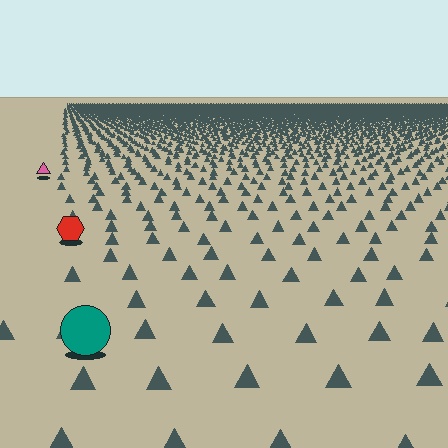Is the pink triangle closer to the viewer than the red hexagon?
No. The red hexagon is closer — you can tell from the texture gradient: the ground texture is coarser near it.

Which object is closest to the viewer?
The teal circle is closest. The texture marks near it are larger and more spread out.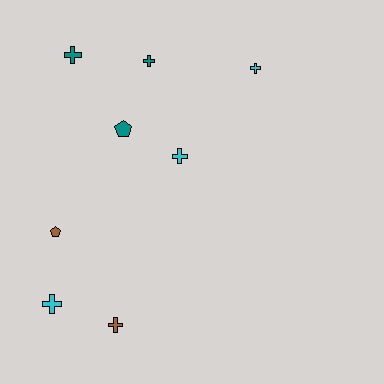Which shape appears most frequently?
Cross, with 6 objects.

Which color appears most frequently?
Teal, with 3 objects.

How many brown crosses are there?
There is 1 brown cross.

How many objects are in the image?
There are 8 objects.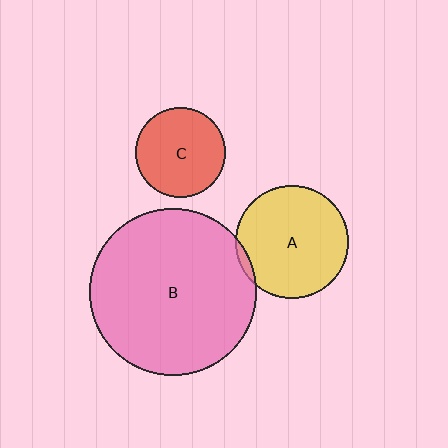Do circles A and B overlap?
Yes.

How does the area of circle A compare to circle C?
Approximately 1.6 times.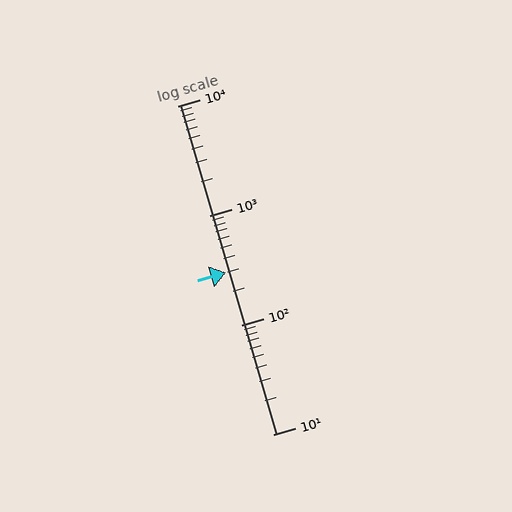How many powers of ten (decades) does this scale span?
The scale spans 3 decades, from 10 to 10000.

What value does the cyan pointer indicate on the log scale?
The pointer indicates approximately 300.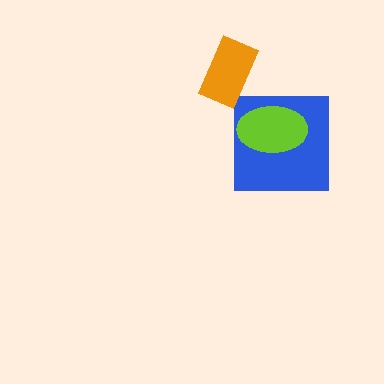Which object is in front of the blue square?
The lime ellipse is in front of the blue square.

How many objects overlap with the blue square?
1 object overlaps with the blue square.